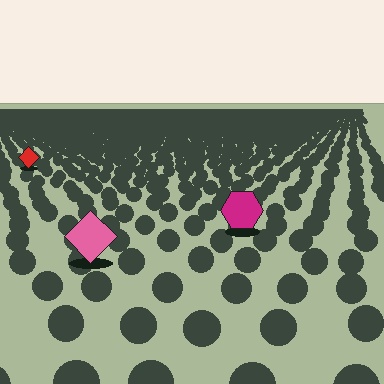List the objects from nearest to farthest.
From nearest to farthest: the pink diamond, the magenta hexagon, the red diamond.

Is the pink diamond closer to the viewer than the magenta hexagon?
Yes. The pink diamond is closer — you can tell from the texture gradient: the ground texture is coarser near it.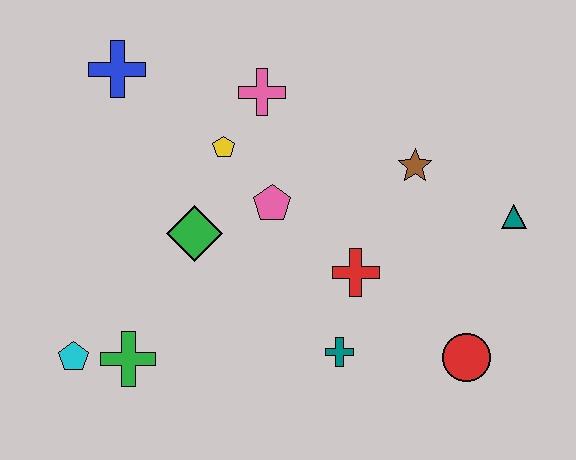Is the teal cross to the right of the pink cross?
Yes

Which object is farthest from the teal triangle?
The cyan pentagon is farthest from the teal triangle.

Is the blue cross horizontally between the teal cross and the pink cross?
No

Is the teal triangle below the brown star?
Yes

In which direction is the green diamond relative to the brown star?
The green diamond is to the left of the brown star.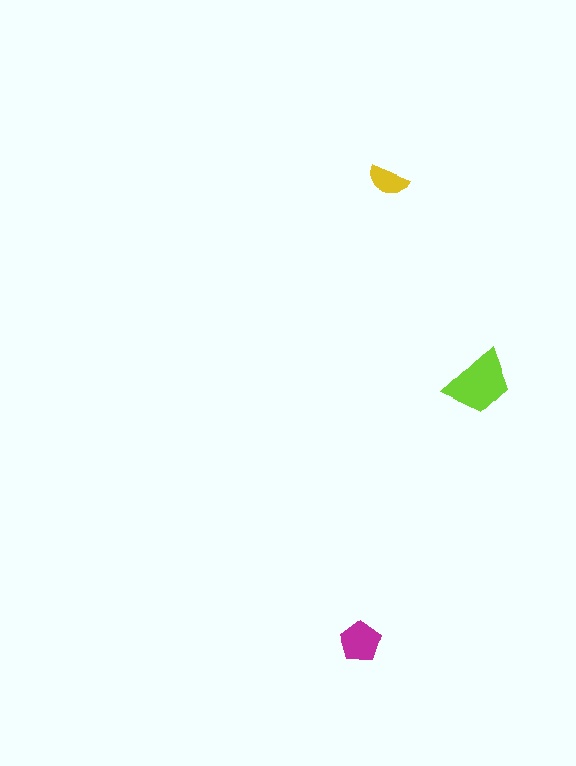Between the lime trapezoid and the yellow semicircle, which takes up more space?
The lime trapezoid.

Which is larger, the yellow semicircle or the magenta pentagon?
The magenta pentagon.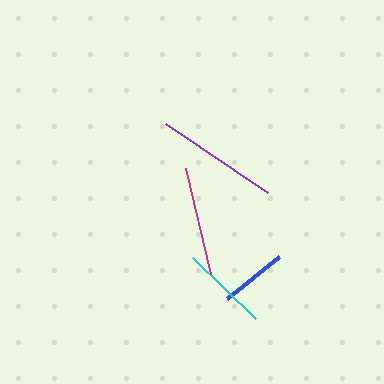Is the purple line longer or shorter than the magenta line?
The purple line is longer than the magenta line.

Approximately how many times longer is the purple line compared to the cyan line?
The purple line is approximately 1.4 times the length of the cyan line.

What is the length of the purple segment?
The purple segment is approximately 124 pixels long.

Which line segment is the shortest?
The blue line is the shortest at approximately 67 pixels.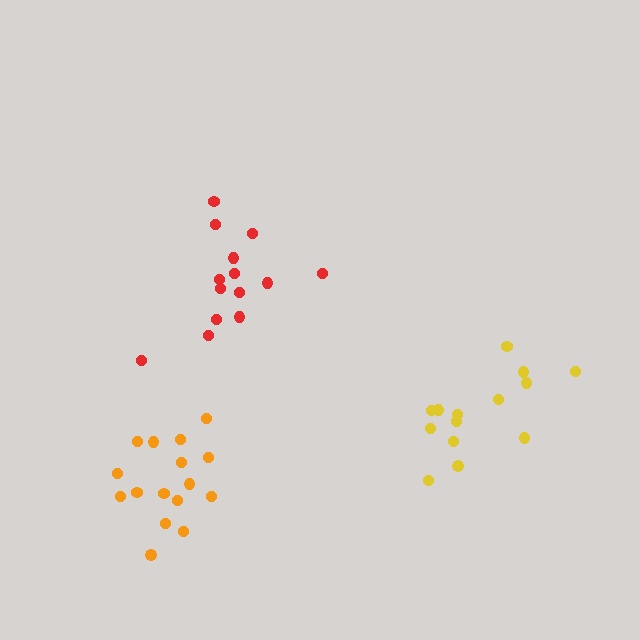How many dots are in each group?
Group 1: 14 dots, Group 2: 14 dots, Group 3: 16 dots (44 total).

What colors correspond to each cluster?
The clusters are colored: yellow, red, orange.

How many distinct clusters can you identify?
There are 3 distinct clusters.